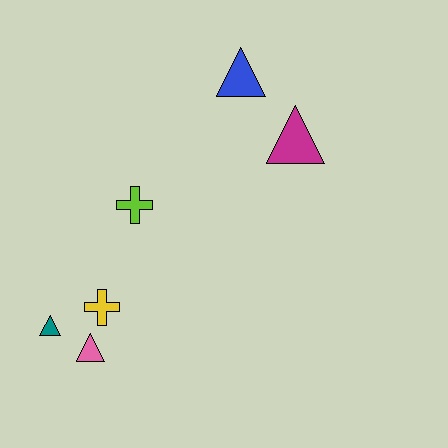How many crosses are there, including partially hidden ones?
There are 2 crosses.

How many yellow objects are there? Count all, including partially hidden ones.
There is 1 yellow object.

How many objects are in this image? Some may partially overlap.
There are 6 objects.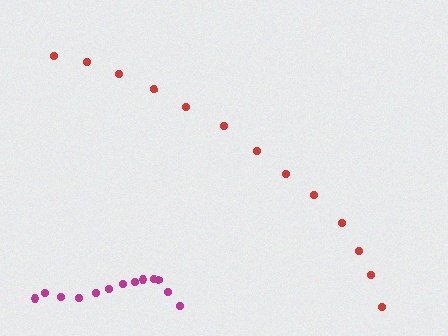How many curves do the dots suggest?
There are 2 distinct paths.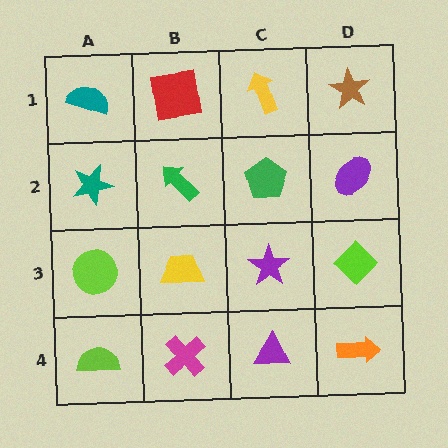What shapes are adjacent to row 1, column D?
A purple ellipse (row 2, column D), a yellow arrow (row 1, column C).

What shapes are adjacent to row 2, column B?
A red square (row 1, column B), a yellow trapezoid (row 3, column B), a teal star (row 2, column A), a green pentagon (row 2, column C).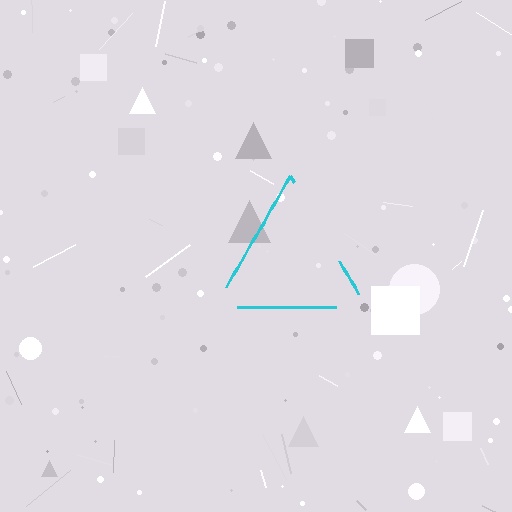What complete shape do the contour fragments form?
The contour fragments form a triangle.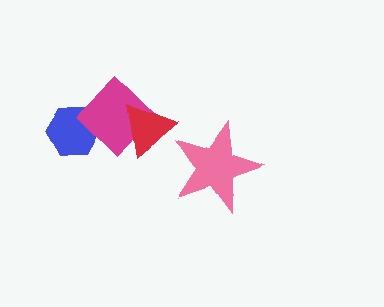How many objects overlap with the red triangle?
1 object overlaps with the red triangle.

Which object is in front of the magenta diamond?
The red triangle is in front of the magenta diamond.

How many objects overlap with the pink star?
0 objects overlap with the pink star.